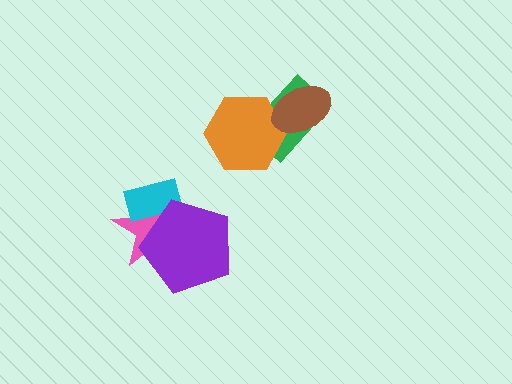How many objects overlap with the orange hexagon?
2 objects overlap with the orange hexagon.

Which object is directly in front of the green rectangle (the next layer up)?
The orange hexagon is directly in front of the green rectangle.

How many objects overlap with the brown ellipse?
2 objects overlap with the brown ellipse.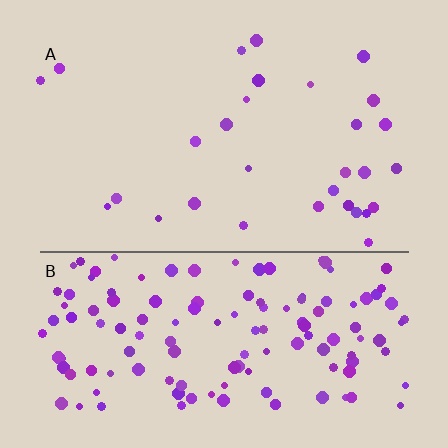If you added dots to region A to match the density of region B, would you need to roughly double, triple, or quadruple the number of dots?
Approximately quadruple.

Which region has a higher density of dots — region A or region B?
B (the bottom).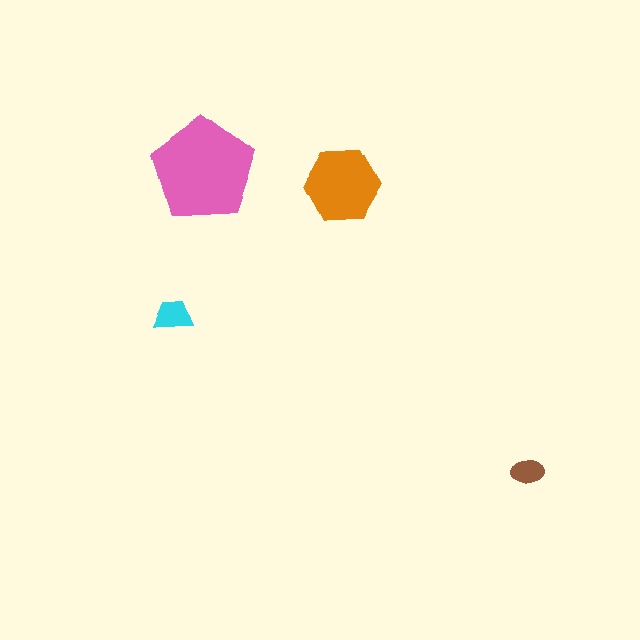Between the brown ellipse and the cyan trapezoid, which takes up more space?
The cyan trapezoid.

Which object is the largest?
The pink pentagon.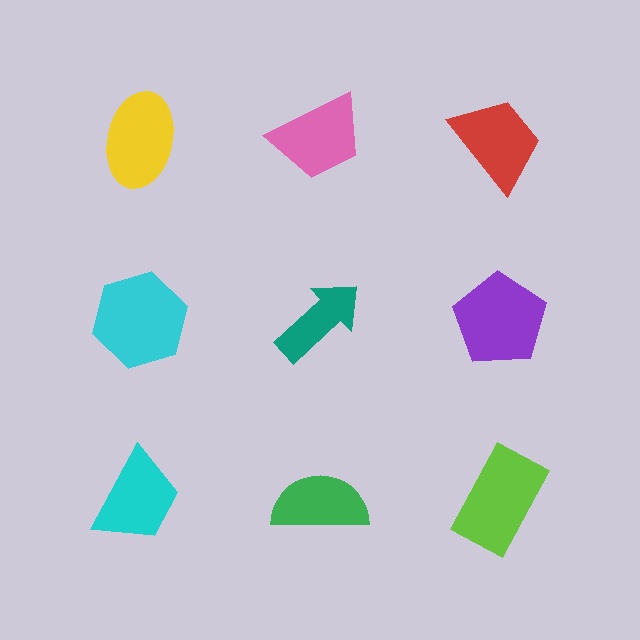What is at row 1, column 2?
A pink trapezoid.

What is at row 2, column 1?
A cyan hexagon.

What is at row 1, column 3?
A red trapezoid.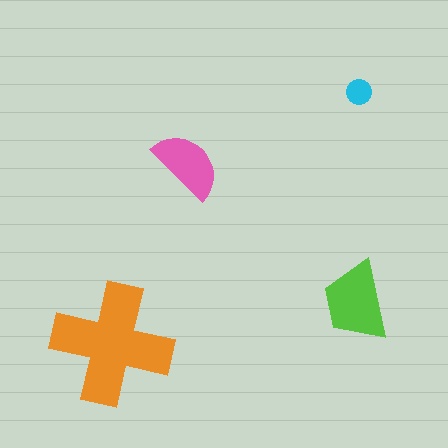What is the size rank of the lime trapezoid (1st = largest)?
2nd.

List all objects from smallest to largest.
The cyan circle, the pink semicircle, the lime trapezoid, the orange cross.